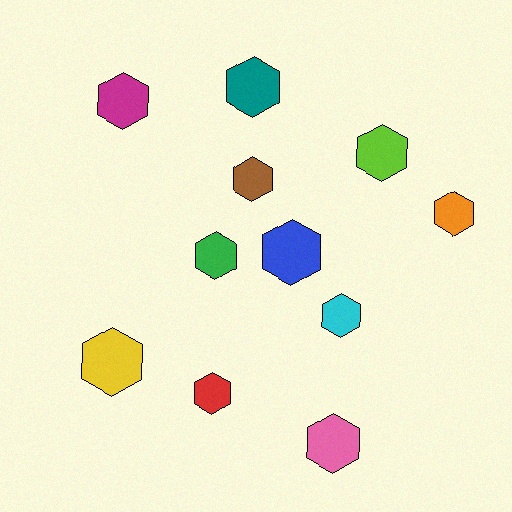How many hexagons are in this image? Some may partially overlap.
There are 11 hexagons.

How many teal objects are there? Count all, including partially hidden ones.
There is 1 teal object.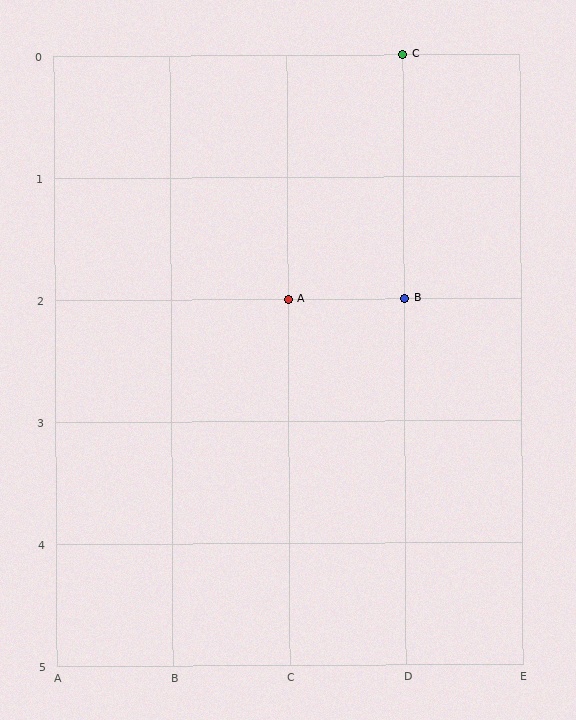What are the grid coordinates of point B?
Point B is at grid coordinates (D, 2).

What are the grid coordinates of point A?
Point A is at grid coordinates (C, 2).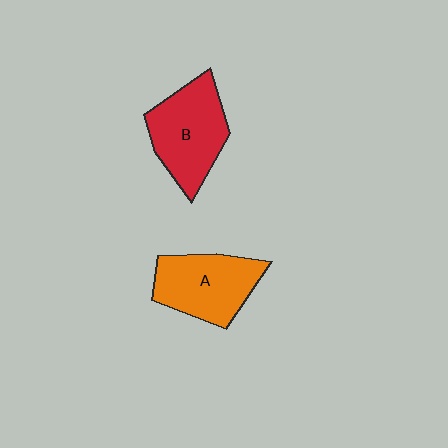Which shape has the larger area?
Shape B (red).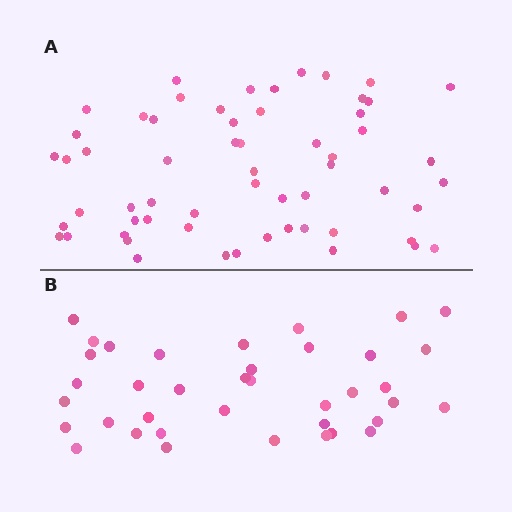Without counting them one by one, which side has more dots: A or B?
Region A (the top region) has more dots.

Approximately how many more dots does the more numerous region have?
Region A has approximately 20 more dots than region B.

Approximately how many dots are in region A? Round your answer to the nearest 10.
About 60 dots. (The exact count is 59, which rounds to 60.)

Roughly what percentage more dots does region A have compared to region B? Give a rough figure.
About 55% more.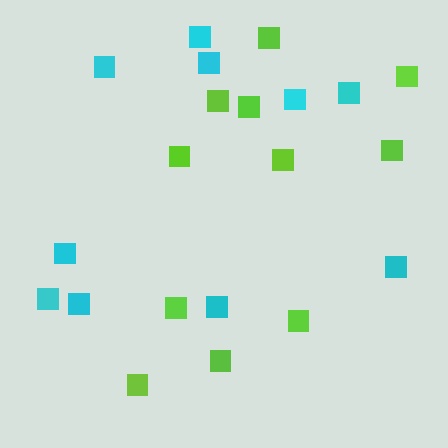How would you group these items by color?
There are 2 groups: one group of lime squares (11) and one group of cyan squares (10).